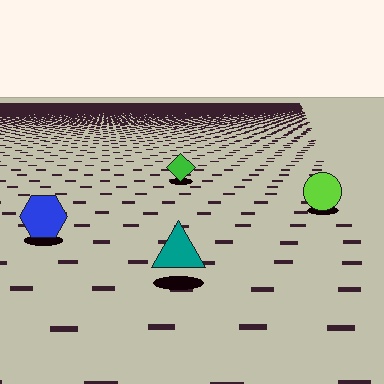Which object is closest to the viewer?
The teal triangle is closest. The texture marks near it are larger and more spread out.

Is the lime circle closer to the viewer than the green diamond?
Yes. The lime circle is closer — you can tell from the texture gradient: the ground texture is coarser near it.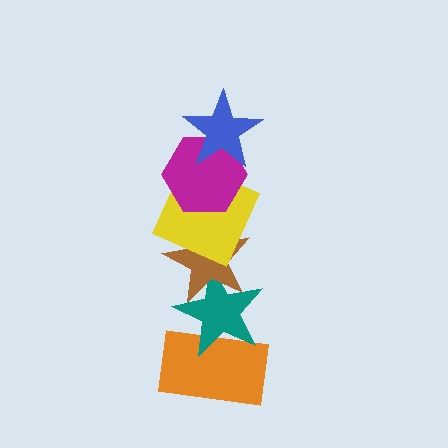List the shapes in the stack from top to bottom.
From top to bottom: the blue star, the magenta hexagon, the yellow square, the brown star, the teal star, the orange rectangle.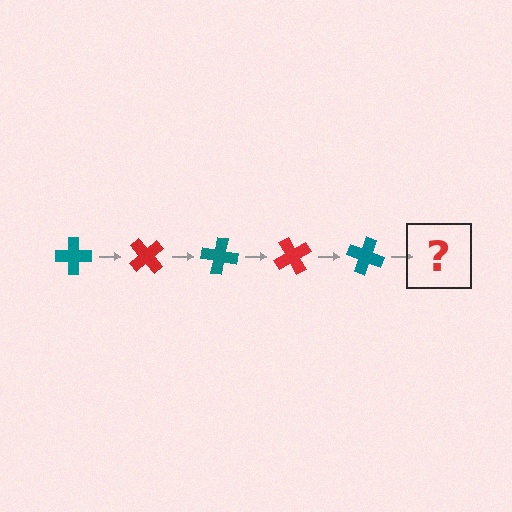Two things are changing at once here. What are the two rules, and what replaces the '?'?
The two rules are that it rotates 50 degrees each step and the color cycles through teal and red. The '?' should be a red cross, rotated 250 degrees from the start.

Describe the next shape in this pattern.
It should be a red cross, rotated 250 degrees from the start.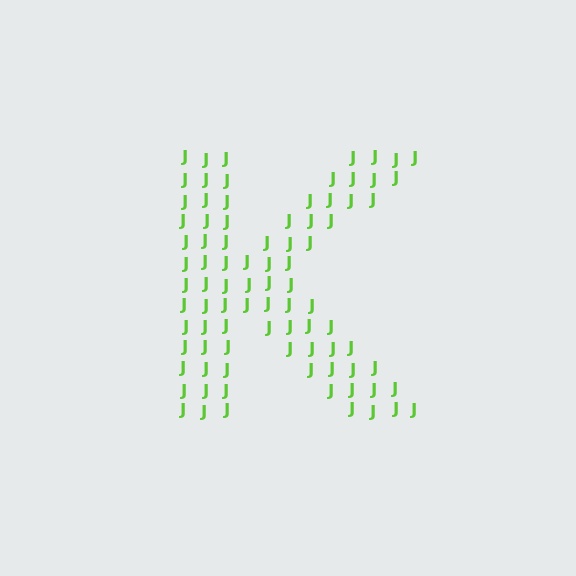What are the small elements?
The small elements are letter J's.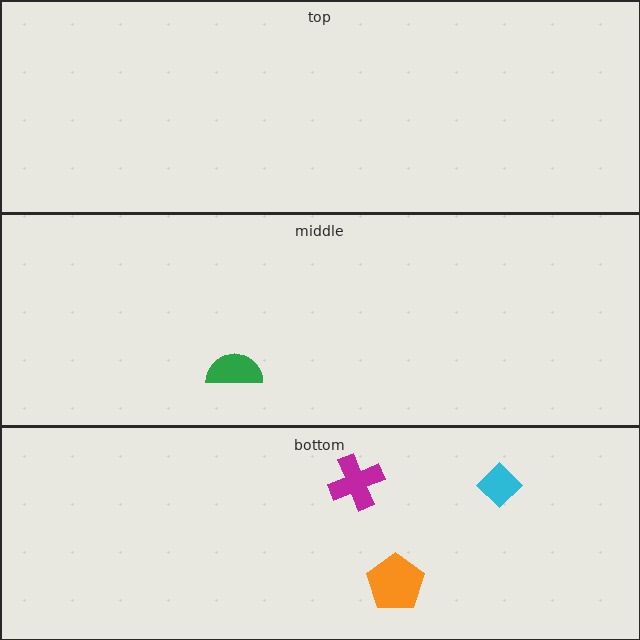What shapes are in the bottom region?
The cyan diamond, the orange pentagon, the magenta cross.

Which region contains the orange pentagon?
The bottom region.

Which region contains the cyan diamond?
The bottom region.